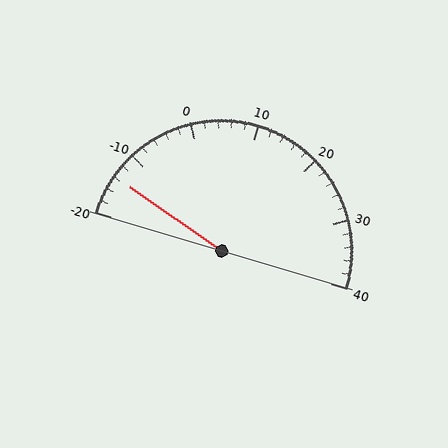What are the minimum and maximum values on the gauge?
The gauge ranges from -20 to 40.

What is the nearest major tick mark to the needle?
The nearest major tick mark is -10.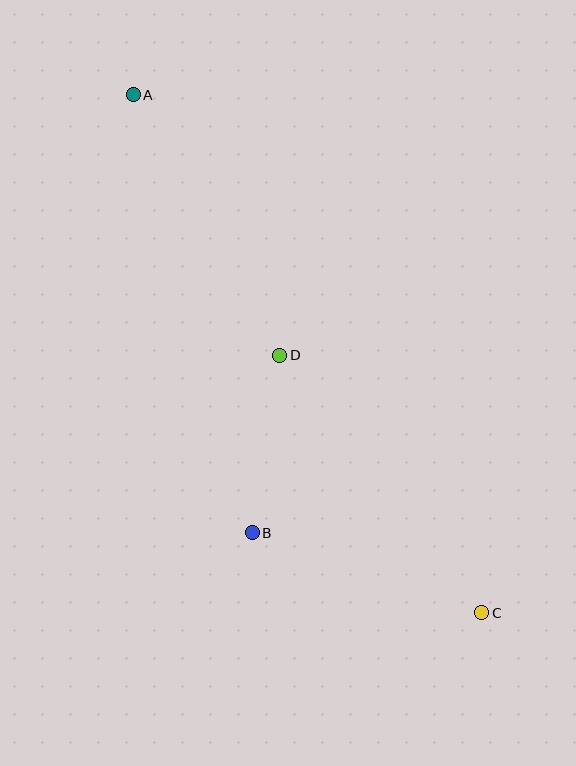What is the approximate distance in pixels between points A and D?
The distance between A and D is approximately 299 pixels.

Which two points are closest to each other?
Points B and D are closest to each other.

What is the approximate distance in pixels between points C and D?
The distance between C and D is approximately 327 pixels.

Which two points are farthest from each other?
Points A and C are farthest from each other.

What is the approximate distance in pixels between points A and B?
The distance between A and B is approximately 454 pixels.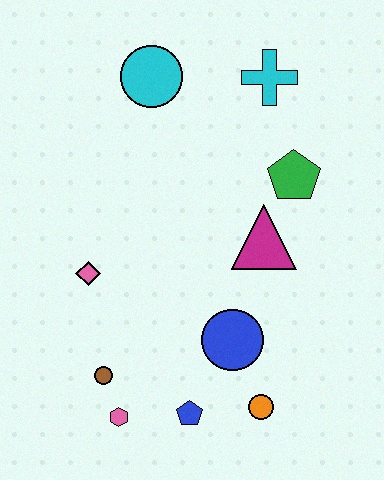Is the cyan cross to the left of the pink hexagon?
No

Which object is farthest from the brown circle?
The cyan cross is farthest from the brown circle.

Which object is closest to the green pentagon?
The magenta triangle is closest to the green pentagon.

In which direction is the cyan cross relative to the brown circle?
The cyan cross is above the brown circle.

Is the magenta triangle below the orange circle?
No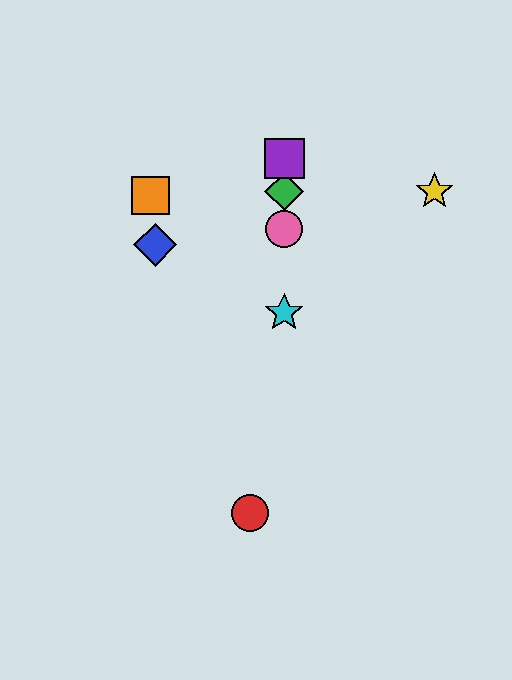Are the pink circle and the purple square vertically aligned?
Yes, both are at x≈284.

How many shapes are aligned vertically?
4 shapes (the green diamond, the purple square, the cyan star, the pink circle) are aligned vertically.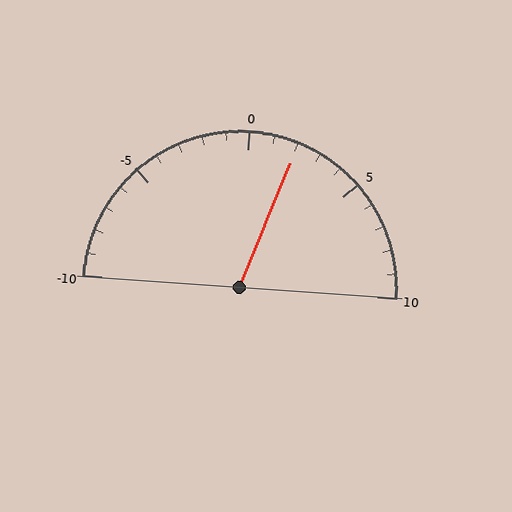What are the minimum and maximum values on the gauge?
The gauge ranges from -10 to 10.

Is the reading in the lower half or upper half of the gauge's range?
The reading is in the upper half of the range (-10 to 10).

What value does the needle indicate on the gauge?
The needle indicates approximately 2.